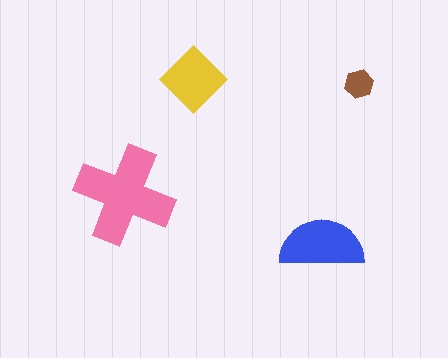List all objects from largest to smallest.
The pink cross, the blue semicircle, the yellow diamond, the brown hexagon.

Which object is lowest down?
The blue semicircle is bottommost.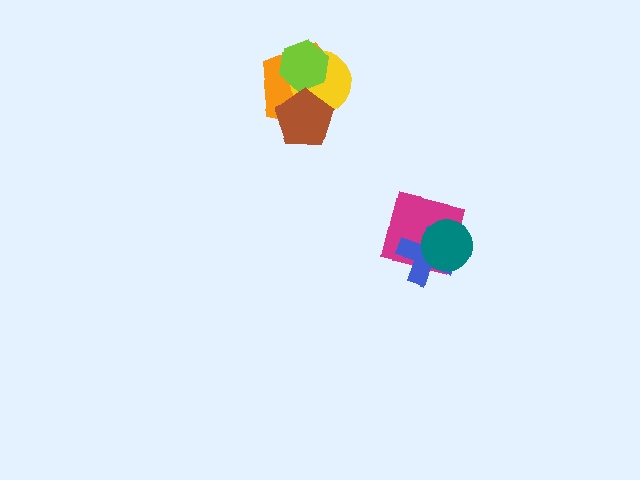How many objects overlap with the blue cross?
2 objects overlap with the blue cross.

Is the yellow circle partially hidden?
Yes, it is partially covered by another shape.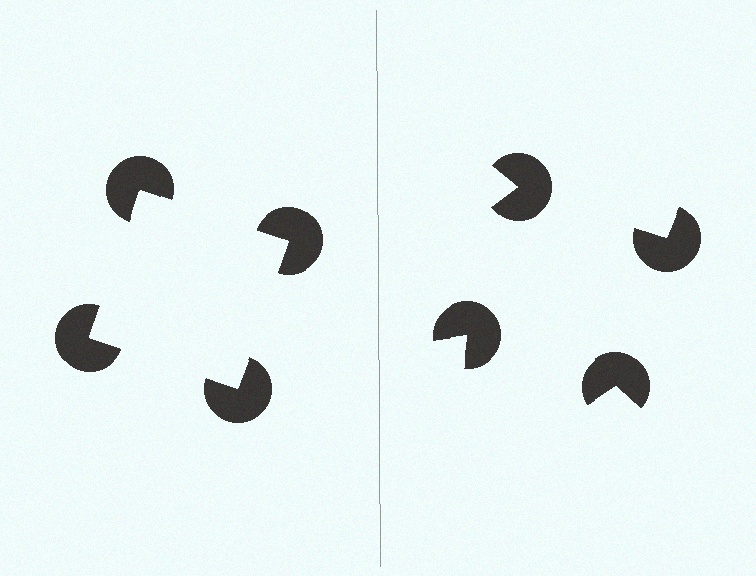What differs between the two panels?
The pac-man discs are positioned identically on both sides; only the wedge orientations differ. On the left they align to a square; on the right they are misaligned.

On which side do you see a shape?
An illusory square appears on the left side. On the right side the wedge cuts are rotated, so no coherent shape forms.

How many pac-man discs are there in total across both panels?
8 — 4 on each side.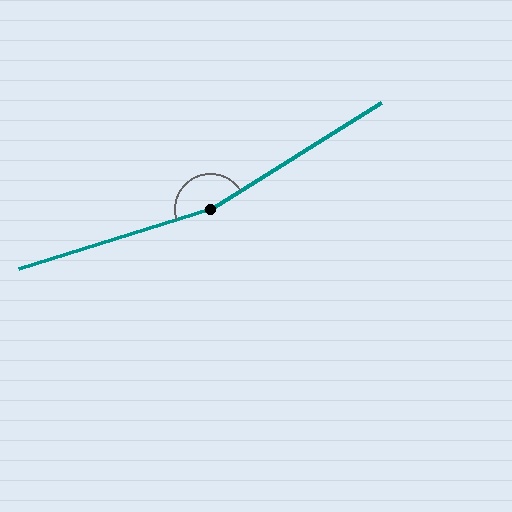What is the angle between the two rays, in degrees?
Approximately 165 degrees.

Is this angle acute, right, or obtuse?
It is obtuse.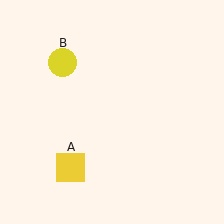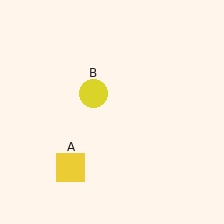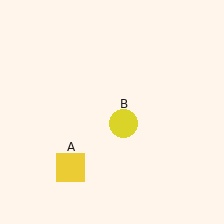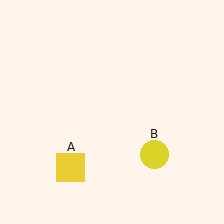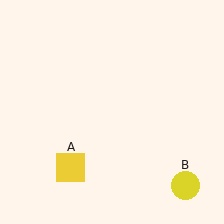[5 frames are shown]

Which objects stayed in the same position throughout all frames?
Yellow square (object A) remained stationary.